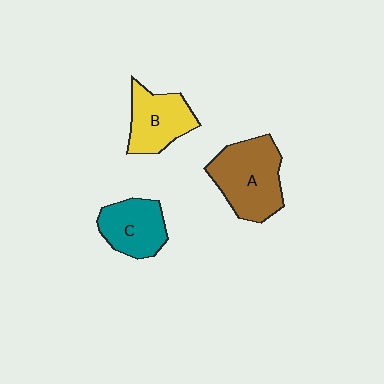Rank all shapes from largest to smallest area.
From largest to smallest: A (brown), B (yellow), C (teal).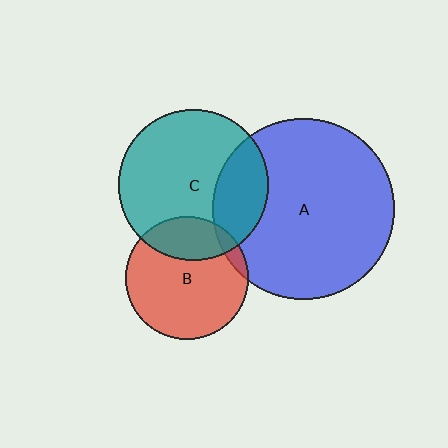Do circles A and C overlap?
Yes.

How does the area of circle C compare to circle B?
Approximately 1.5 times.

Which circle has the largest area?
Circle A (blue).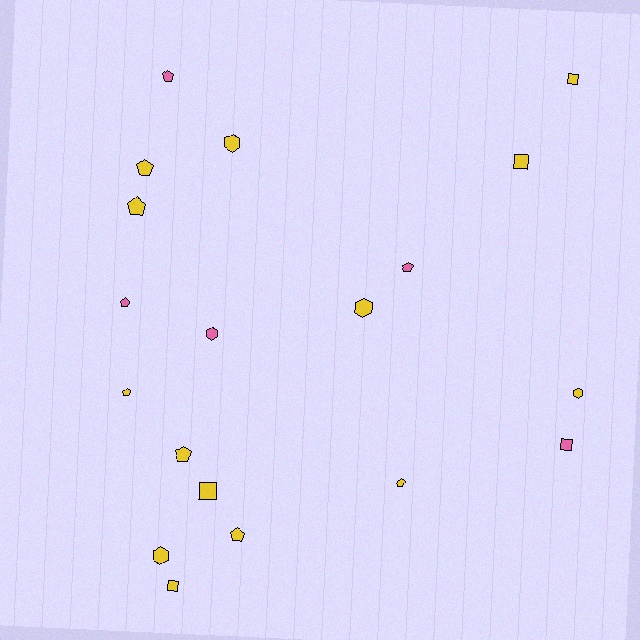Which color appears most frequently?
Yellow, with 14 objects.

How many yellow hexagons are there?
There are 4 yellow hexagons.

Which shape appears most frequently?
Pentagon, with 9 objects.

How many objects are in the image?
There are 19 objects.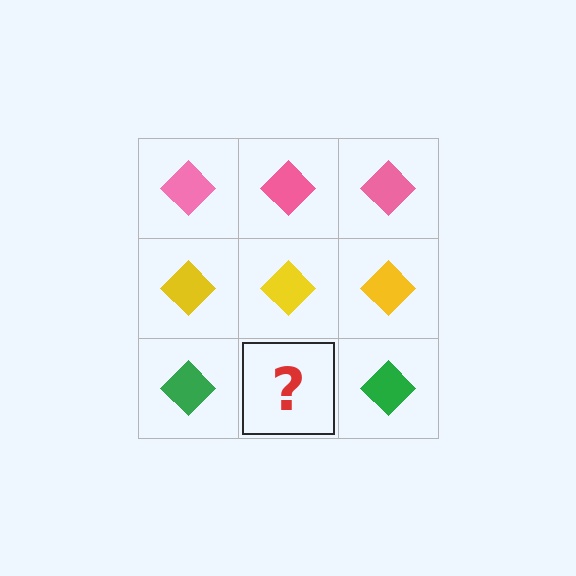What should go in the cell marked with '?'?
The missing cell should contain a green diamond.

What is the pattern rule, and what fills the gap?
The rule is that each row has a consistent color. The gap should be filled with a green diamond.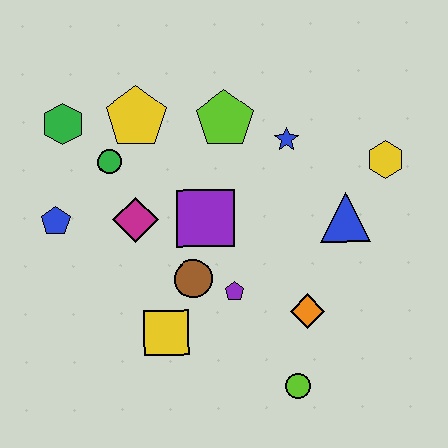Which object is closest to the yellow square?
The brown circle is closest to the yellow square.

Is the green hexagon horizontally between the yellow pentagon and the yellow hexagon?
No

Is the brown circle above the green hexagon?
No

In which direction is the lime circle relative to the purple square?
The lime circle is below the purple square.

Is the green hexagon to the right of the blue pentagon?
Yes